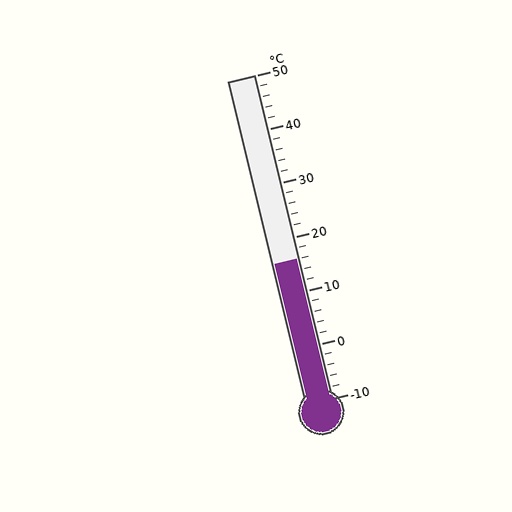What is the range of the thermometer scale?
The thermometer scale ranges from -10°C to 50°C.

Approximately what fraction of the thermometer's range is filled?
The thermometer is filled to approximately 45% of its range.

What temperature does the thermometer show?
The thermometer shows approximately 16°C.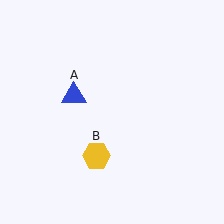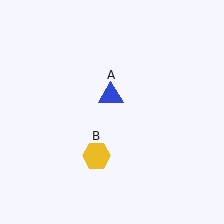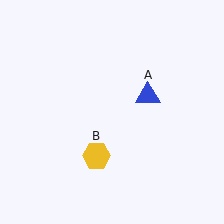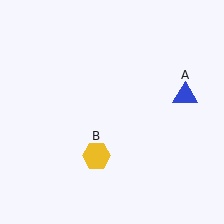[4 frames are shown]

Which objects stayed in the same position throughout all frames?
Yellow hexagon (object B) remained stationary.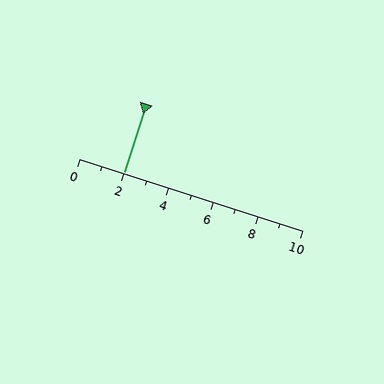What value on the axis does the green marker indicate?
The marker indicates approximately 2.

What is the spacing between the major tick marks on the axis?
The major ticks are spaced 2 apart.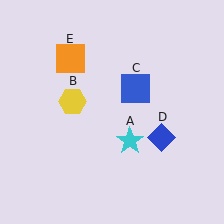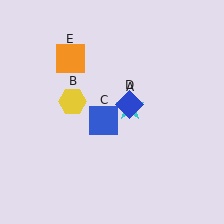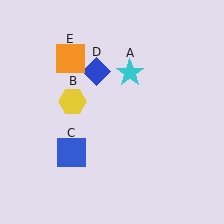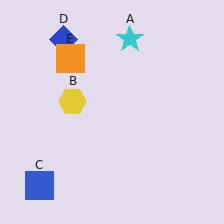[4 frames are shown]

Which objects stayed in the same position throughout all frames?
Yellow hexagon (object B) and orange square (object E) remained stationary.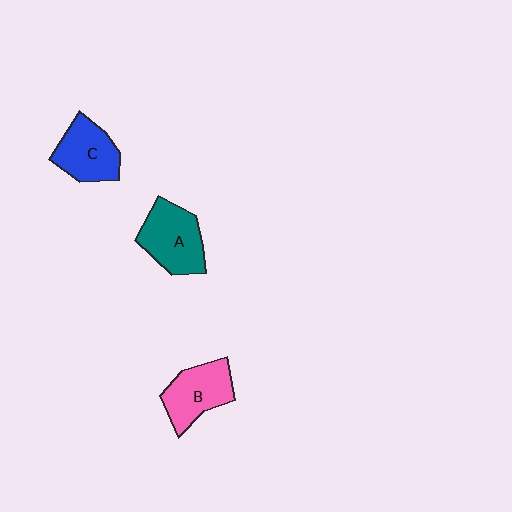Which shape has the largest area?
Shape A (teal).